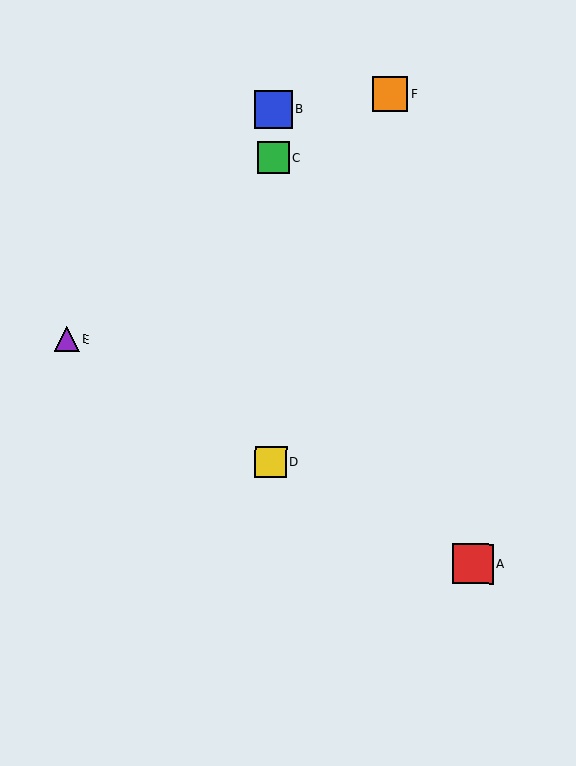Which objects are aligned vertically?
Objects B, C, D are aligned vertically.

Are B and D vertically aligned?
Yes, both are at x≈273.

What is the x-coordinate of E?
Object E is at x≈67.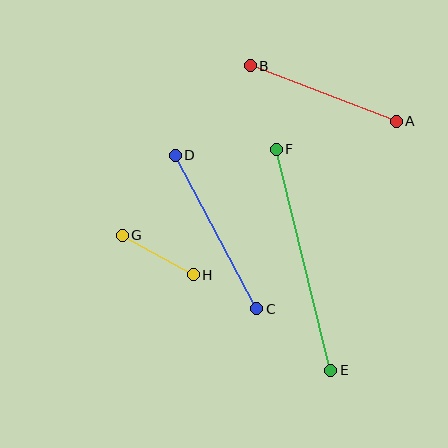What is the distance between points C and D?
The distance is approximately 173 pixels.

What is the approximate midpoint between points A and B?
The midpoint is at approximately (323, 94) pixels.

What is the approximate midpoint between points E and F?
The midpoint is at approximately (304, 260) pixels.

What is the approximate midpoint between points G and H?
The midpoint is at approximately (158, 255) pixels.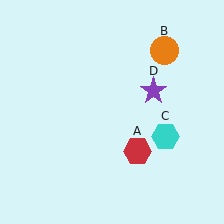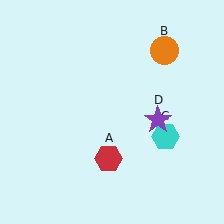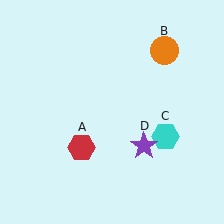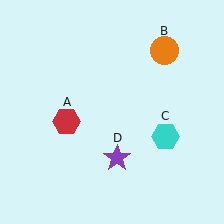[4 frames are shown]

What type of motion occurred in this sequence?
The red hexagon (object A), purple star (object D) rotated clockwise around the center of the scene.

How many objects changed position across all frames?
2 objects changed position: red hexagon (object A), purple star (object D).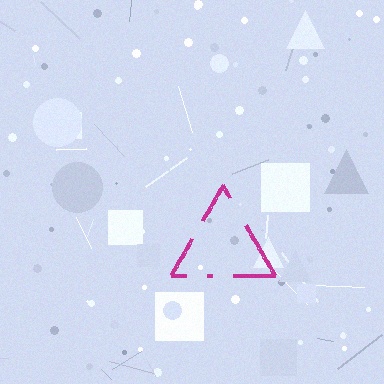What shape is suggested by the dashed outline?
The dashed outline suggests a triangle.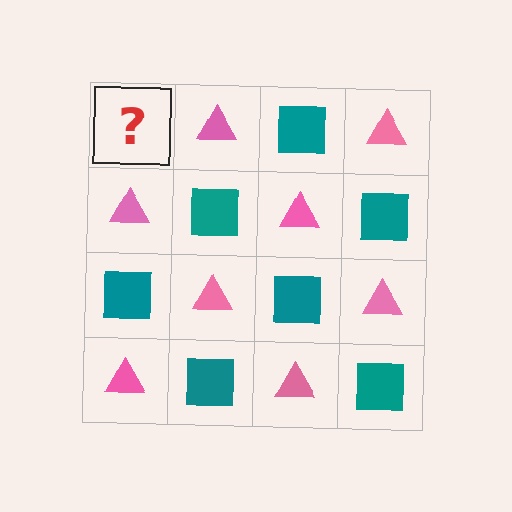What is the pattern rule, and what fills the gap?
The rule is that it alternates teal square and pink triangle in a checkerboard pattern. The gap should be filled with a teal square.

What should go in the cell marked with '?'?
The missing cell should contain a teal square.